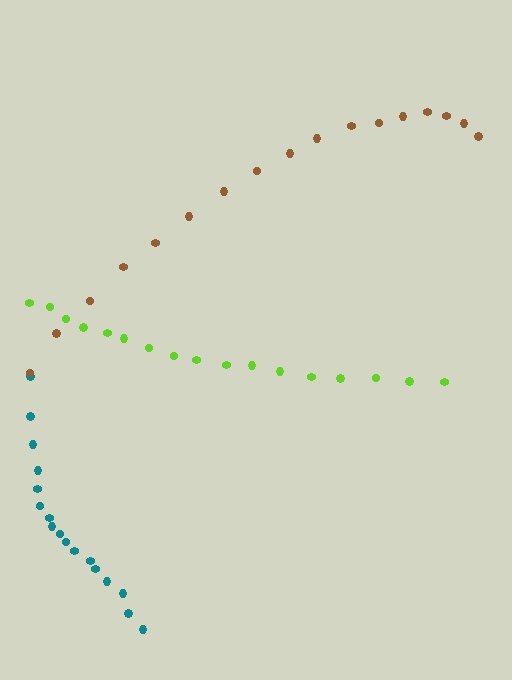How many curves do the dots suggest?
There are 3 distinct paths.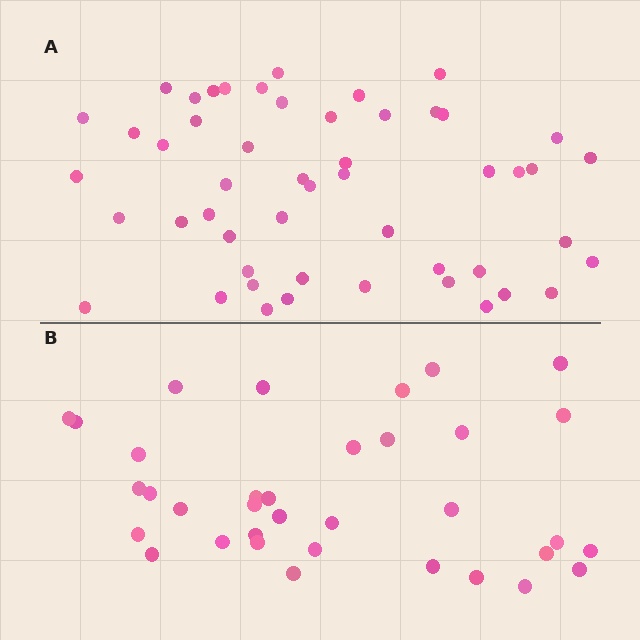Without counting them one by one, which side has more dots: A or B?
Region A (the top region) has more dots.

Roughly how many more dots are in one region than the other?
Region A has approximately 15 more dots than region B.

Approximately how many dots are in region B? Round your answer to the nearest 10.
About 40 dots. (The exact count is 35, which rounds to 40.)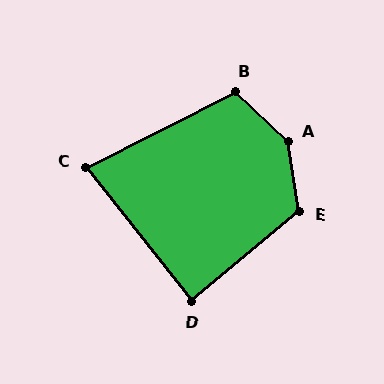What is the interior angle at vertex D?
Approximately 89 degrees (approximately right).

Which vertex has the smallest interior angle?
C, at approximately 78 degrees.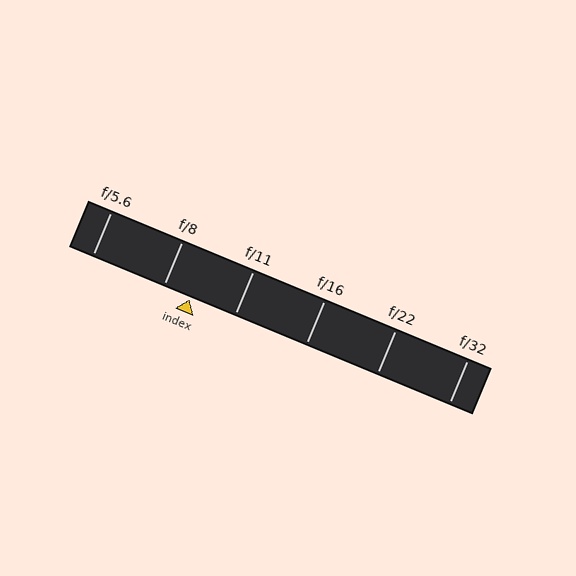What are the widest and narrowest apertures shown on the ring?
The widest aperture shown is f/5.6 and the narrowest is f/32.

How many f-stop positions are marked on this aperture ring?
There are 6 f-stop positions marked.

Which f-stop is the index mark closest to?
The index mark is closest to f/8.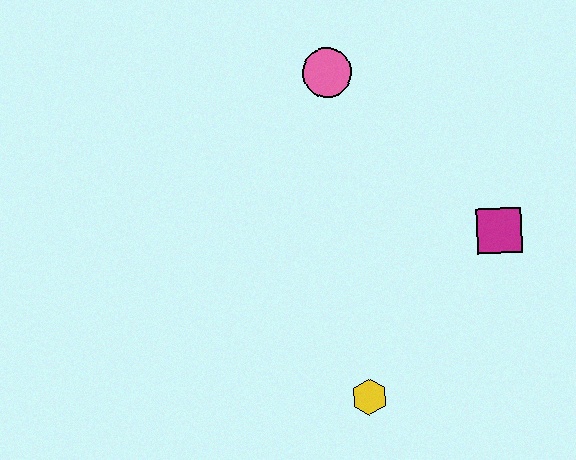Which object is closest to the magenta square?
The yellow hexagon is closest to the magenta square.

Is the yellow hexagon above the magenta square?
No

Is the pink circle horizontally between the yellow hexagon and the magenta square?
No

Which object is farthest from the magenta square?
The pink circle is farthest from the magenta square.